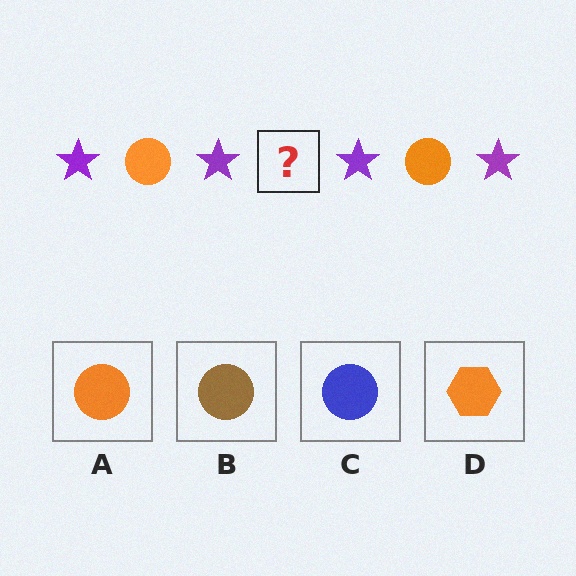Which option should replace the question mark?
Option A.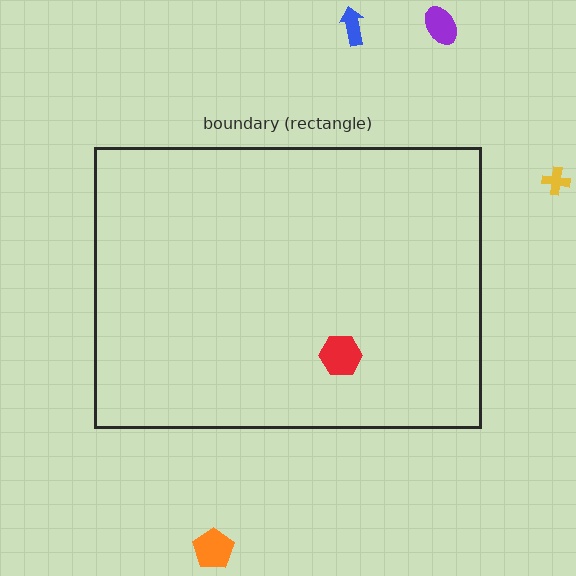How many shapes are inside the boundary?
1 inside, 4 outside.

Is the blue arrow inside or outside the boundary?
Outside.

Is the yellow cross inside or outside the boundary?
Outside.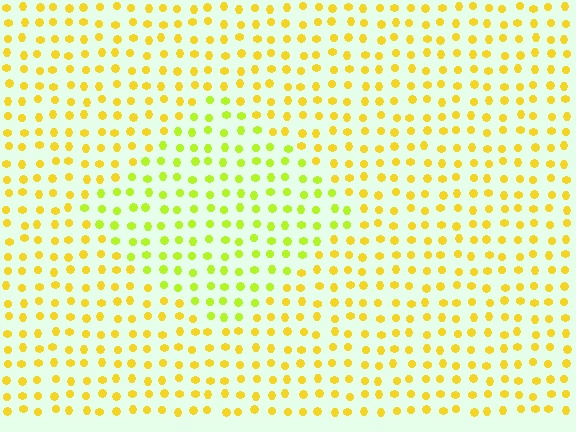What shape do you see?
I see a diamond.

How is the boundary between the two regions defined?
The boundary is defined purely by a slight shift in hue (about 29 degrees). Spacing, size, and orientation are identical on both sides.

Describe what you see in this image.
The image is filled with small yellow elements in a uniform arrangement. A diamond-shaped region is visible where the elements are tinted to a slightly different hue, forming a subtle color boundary.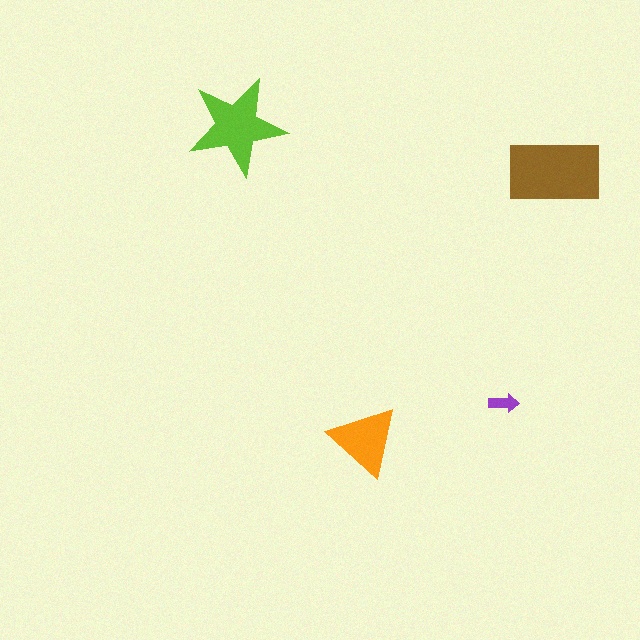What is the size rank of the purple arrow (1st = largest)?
4th.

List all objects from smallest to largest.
The purple arrow, the orange triangle, the lime star, the brown rectangle.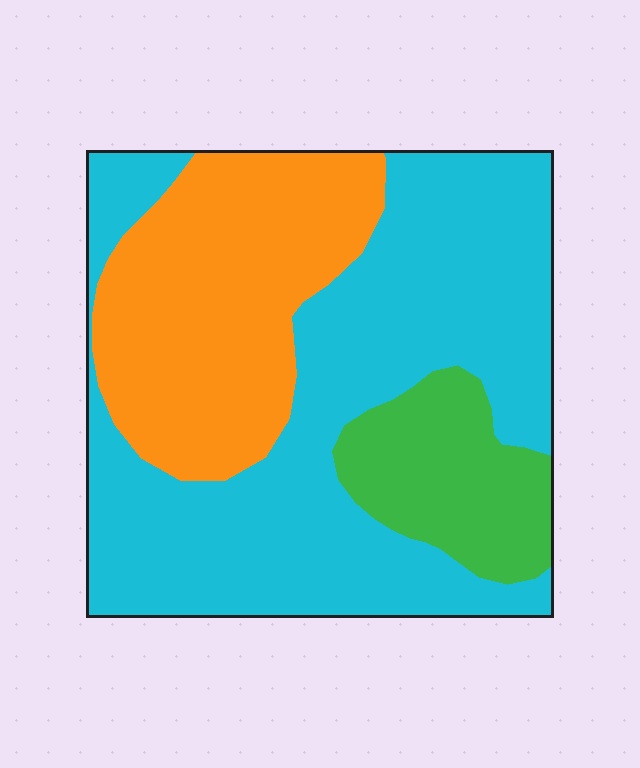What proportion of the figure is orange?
Orange takes up between a sixth and a third of the figure.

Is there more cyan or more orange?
Cyan.